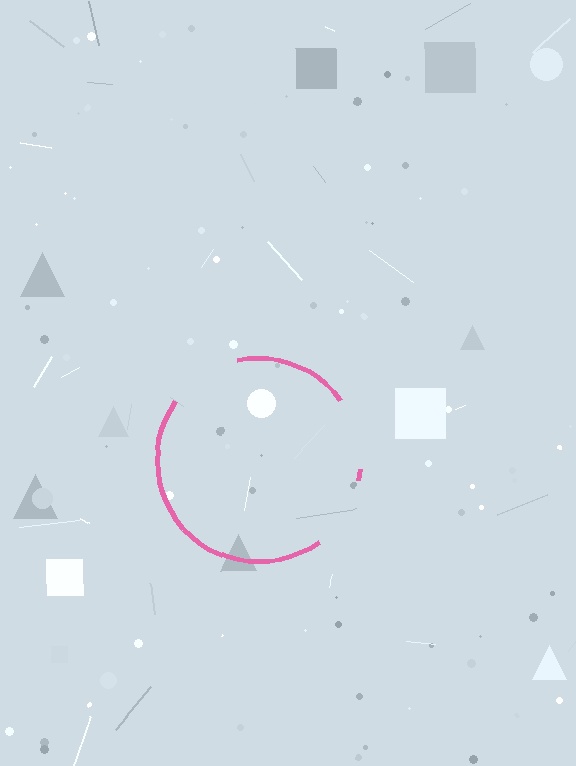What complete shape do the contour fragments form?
The contour fragments form a circle.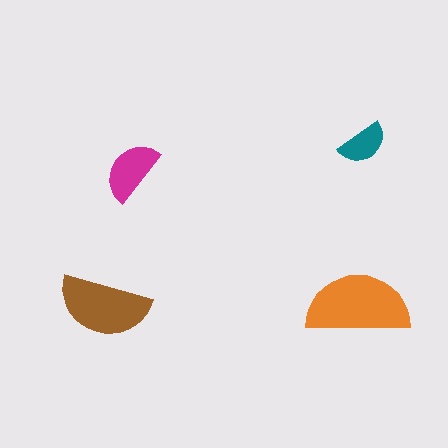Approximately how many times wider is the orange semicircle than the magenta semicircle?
About 1.5 times wider.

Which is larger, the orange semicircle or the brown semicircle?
The orange one.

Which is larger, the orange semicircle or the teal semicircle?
The orange one.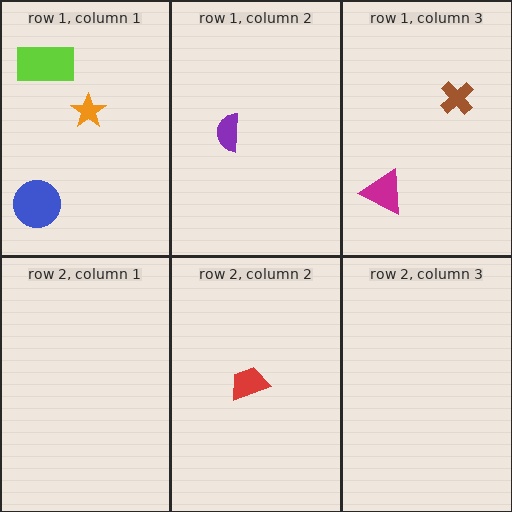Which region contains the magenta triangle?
The row 1, column 3 region.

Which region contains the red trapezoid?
The row 2, column 2 region.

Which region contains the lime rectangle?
The row 1, column 1 region.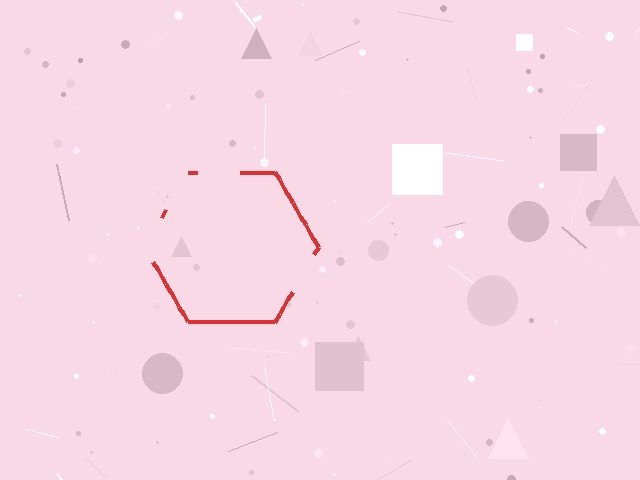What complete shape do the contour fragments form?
The contour fragments form a hexagon.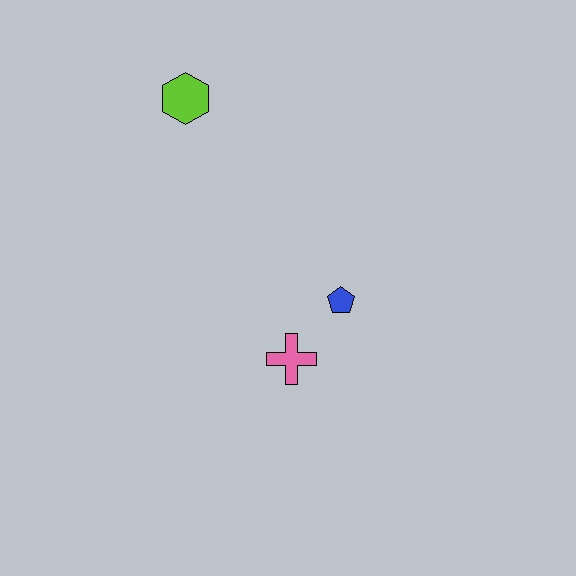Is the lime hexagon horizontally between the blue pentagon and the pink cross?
No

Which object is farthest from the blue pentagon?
The lime hexagon is farthest from the blue pentagon.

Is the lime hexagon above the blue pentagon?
Yes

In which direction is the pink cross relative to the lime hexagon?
The pink cross is below the lime hexagon.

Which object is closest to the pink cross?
The blue pentagon is closest to the pink cross.